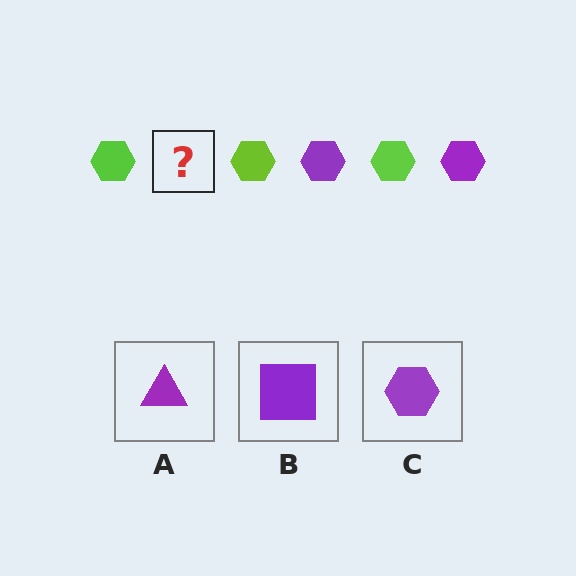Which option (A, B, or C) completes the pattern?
C.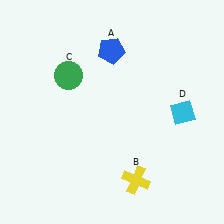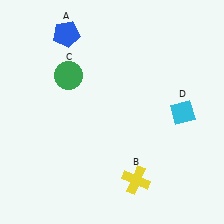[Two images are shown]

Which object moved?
The blue pentagon (A) moved left.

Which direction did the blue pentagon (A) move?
The blue pentagon (A) moved left.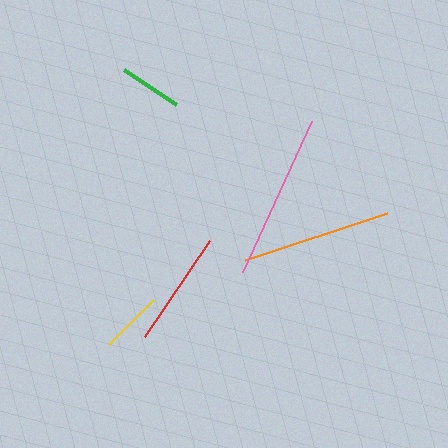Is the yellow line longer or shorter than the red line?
The red line is longer than the yellow line.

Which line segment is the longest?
The pink line is the longest at approximately 166 pixels.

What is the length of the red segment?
The red segment is approximately 116 pixels long.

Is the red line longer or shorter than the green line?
The red line is longer than the green line.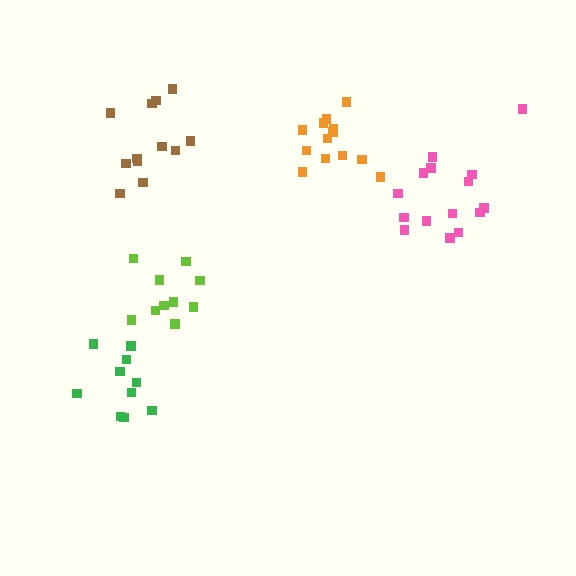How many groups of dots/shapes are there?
There are 5 groups.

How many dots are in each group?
Group 1: 10 dots, Group 2: 15 dots, Group 3: 12 dots, Group 4: 13 dots, Group 5: 10 dots (60 total).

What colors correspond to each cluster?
The clusters are colored: green, pink, brown, orange, lime.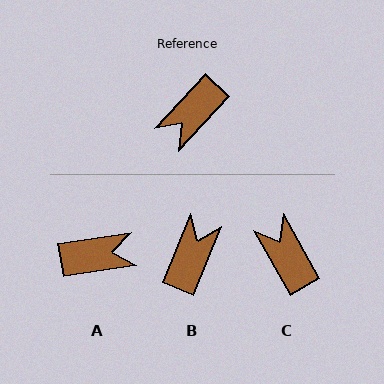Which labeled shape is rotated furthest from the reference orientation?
B, about 159 degrees away.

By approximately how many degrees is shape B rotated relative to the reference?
Approximately 159 degrees clockwise.